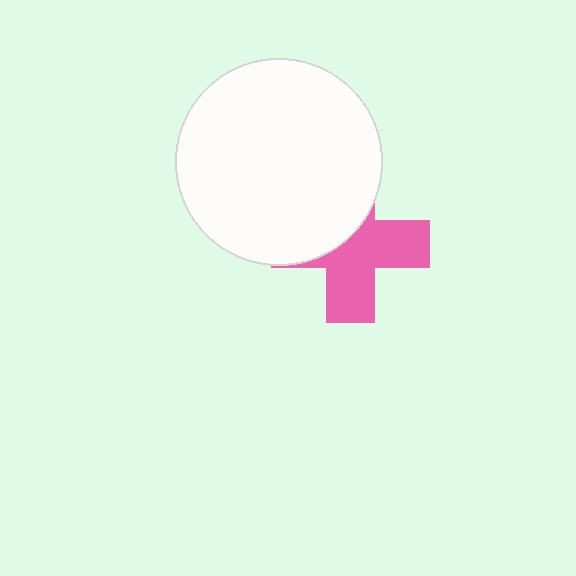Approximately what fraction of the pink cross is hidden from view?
Roughly 44% of the pink cross is hidden behind the white circle.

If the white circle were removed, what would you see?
You would see the complete pink cross.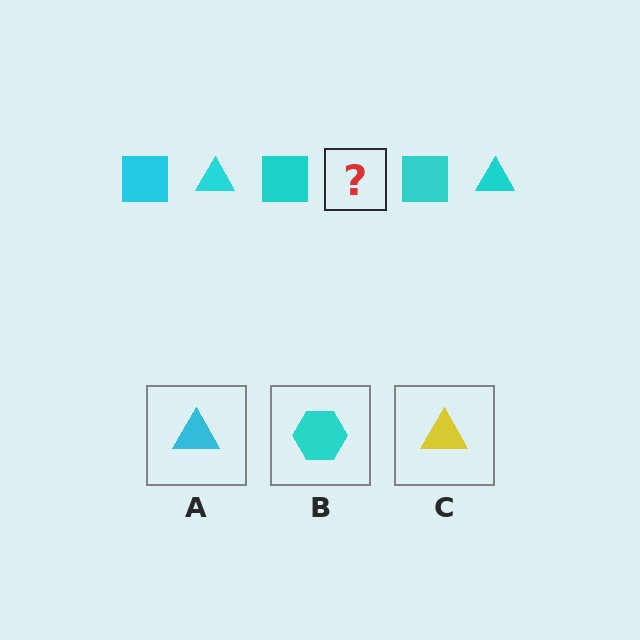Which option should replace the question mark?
Option A.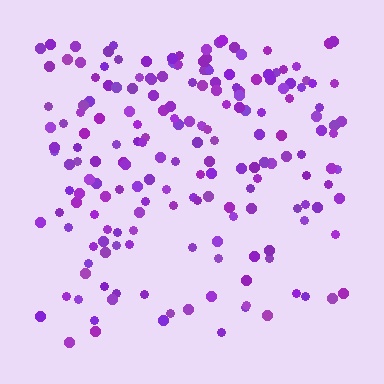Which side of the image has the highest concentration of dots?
The top.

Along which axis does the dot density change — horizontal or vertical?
Vertical.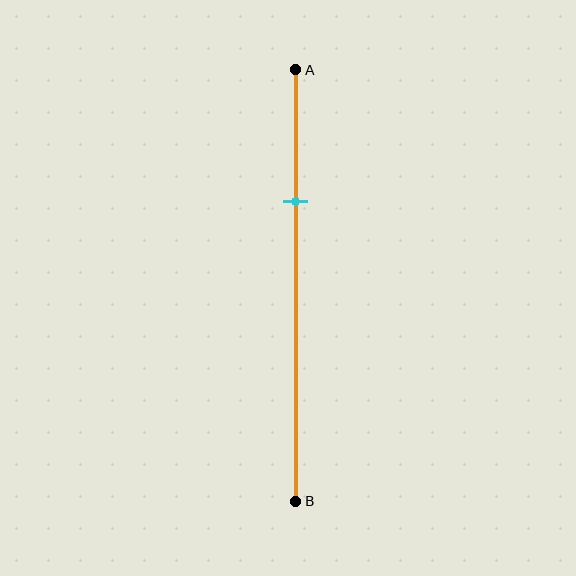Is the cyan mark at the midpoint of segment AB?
No, the mark is at about 30% from A, not at the 50% midpoint.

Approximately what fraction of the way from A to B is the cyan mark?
The cyan mark is approximately 30% of the way from A to B.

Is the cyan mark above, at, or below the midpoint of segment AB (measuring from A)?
The cyan mark is above the midpoint of segment AB.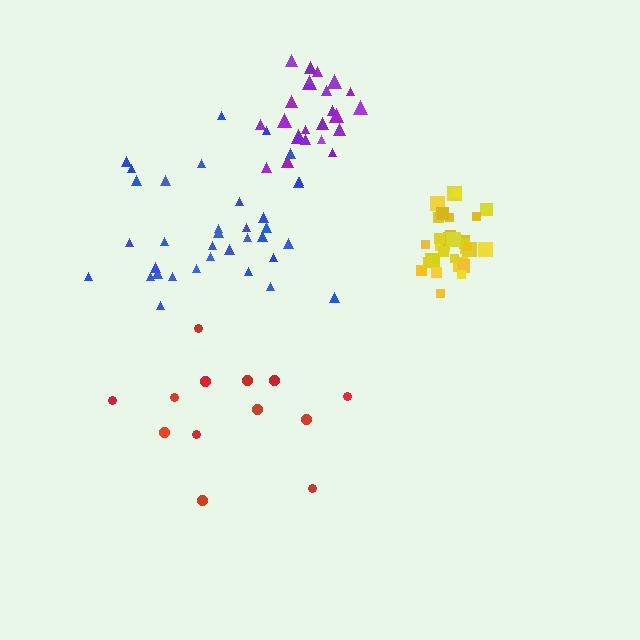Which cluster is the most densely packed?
Yellow.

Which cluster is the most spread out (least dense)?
Red.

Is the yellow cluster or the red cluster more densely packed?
Yellow.